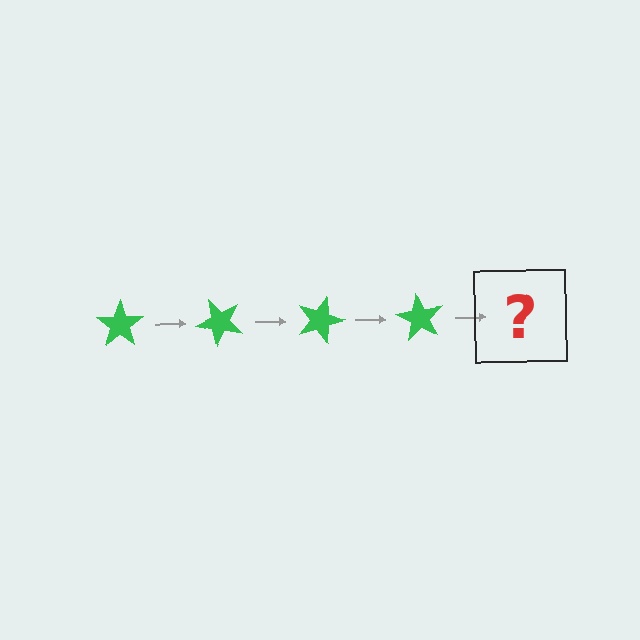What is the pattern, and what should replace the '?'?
The pattern is that the star rotates 45 degrees each step. The '?' should be a green star rotated 180 degrees.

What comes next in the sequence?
The next element should be a green star rotated 180 degrees.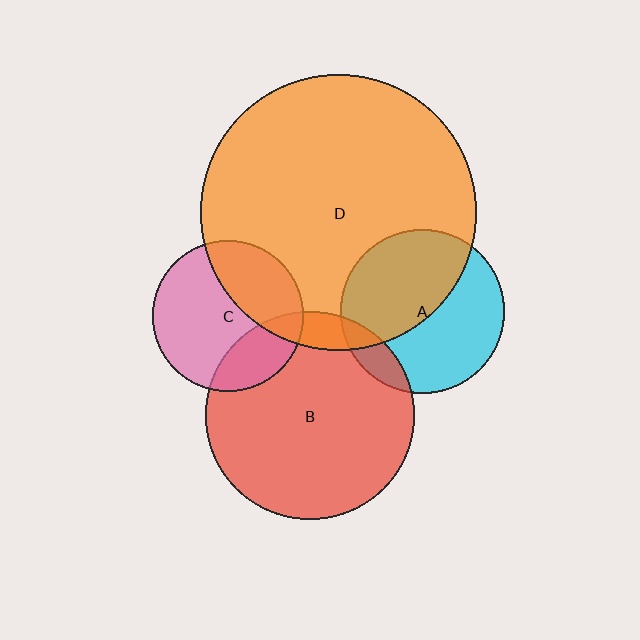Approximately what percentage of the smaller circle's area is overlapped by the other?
Approximately 50%.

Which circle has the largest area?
Circle D (orange).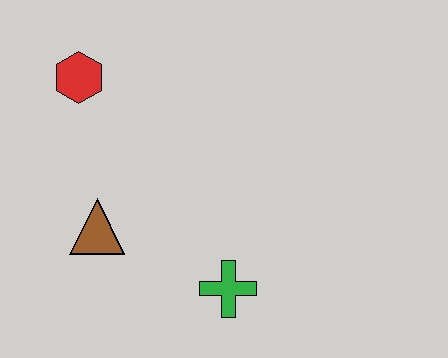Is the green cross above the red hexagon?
No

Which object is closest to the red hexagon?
The brown triangle is closest to the red hexagon.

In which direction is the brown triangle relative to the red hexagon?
The brown triangle is below the red hexagon.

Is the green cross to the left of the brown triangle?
No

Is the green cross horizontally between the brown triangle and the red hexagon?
No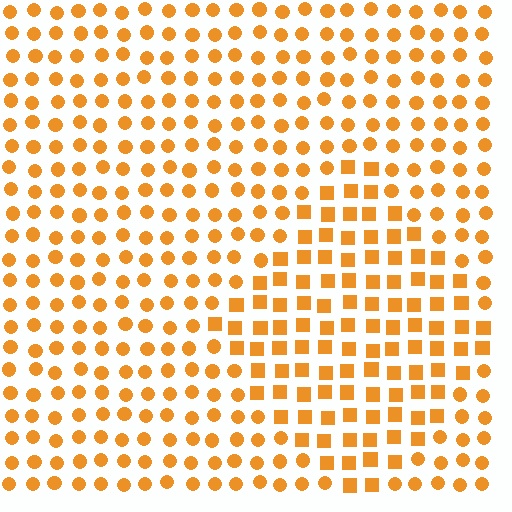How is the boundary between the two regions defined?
The boundary is defined by a change in element shape: squares inside vs. circles outside. All elements share the same color and spacing.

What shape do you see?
I see a diamond.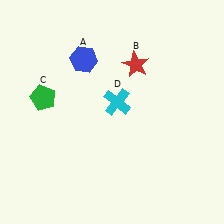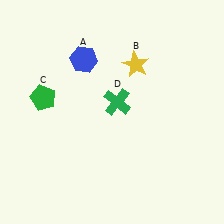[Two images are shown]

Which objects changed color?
B changed from red to yellow. D changed from cyan to green.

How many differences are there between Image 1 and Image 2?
There are 2 differences between the two images.